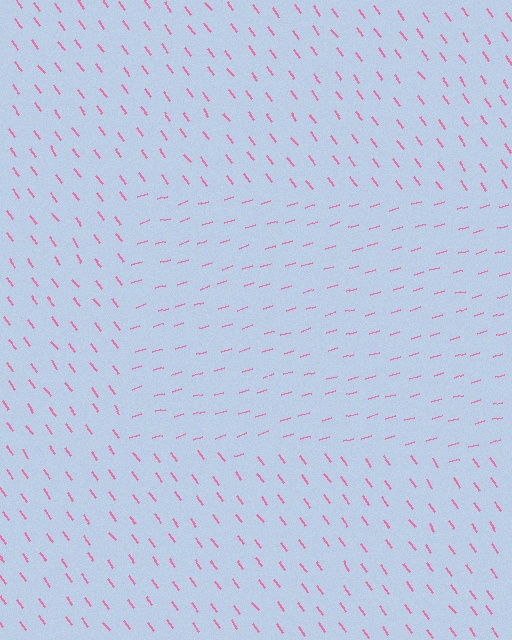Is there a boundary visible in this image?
Yes, there is a texture boundary formed by a change in line orientation.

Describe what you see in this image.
The image is filled with small pink line segments. A rectangle region in the image has lines oriented differently from the surrounding lines, creating a visible texture boundary.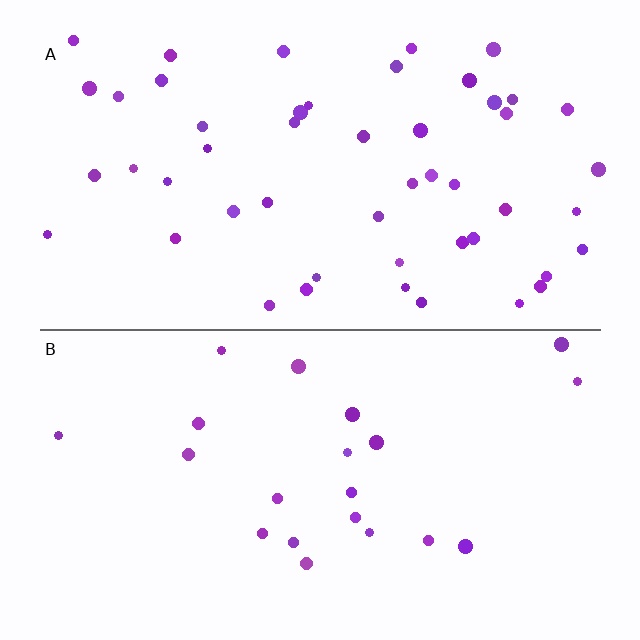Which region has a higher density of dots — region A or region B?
A (the top).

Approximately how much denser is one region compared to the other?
Approximately 2.3× — region A over region B.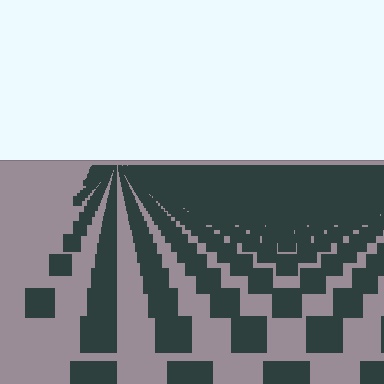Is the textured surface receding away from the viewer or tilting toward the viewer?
The surface is receding away from the viewer. Texture elements get smaller and denser toward the top.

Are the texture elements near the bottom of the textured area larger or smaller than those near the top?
Larger. Near the bottom, elements are closer to the viewer and appear at a bigger on-screen size.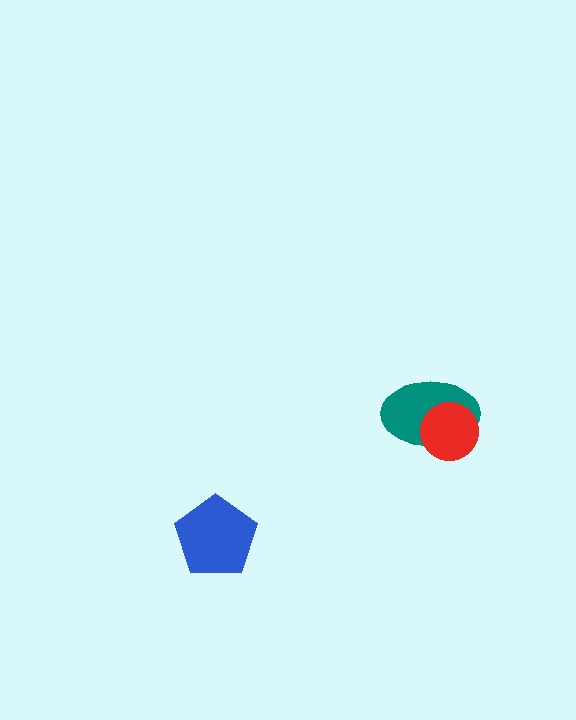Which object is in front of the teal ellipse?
The red circle is in front of the teal ellipse.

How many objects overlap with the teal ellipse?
1 object overlaps with the teal ellipse.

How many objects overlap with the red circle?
1 object overlaps with the red circle.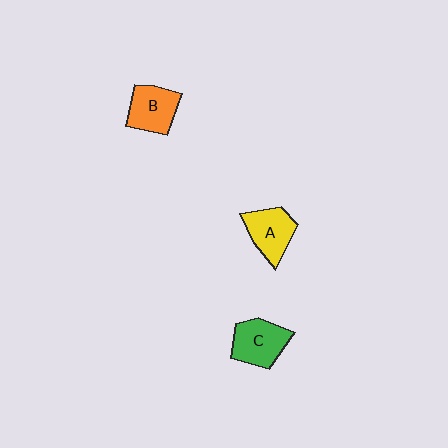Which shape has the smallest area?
Shape B (orange).